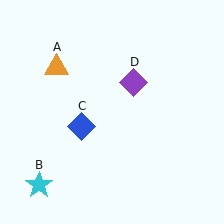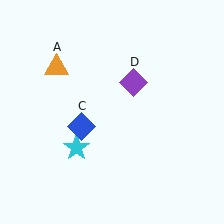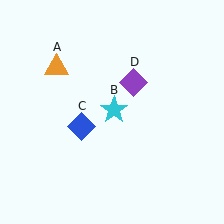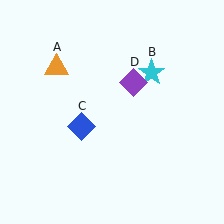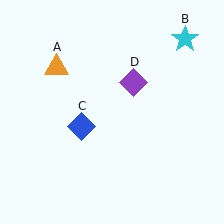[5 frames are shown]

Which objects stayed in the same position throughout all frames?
Orange triangle (object A) and blue diamond (object C) and purple diamond (object D) remained stationary.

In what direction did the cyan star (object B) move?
The cyan star (object B) moved up and to the right.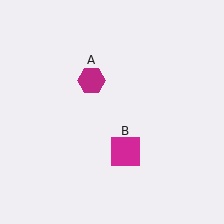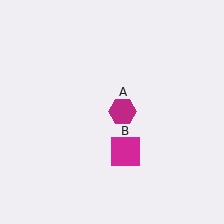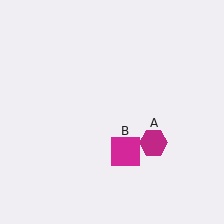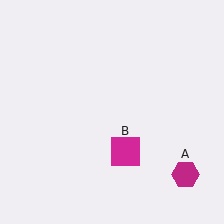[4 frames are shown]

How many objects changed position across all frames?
1 object changed position: magenta hexagon (object A).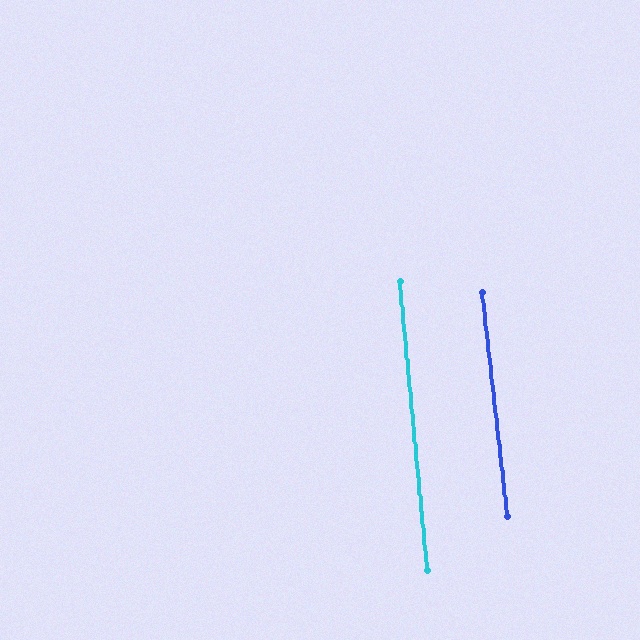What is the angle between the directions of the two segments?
Approximately 1 degree.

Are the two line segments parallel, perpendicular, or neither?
Parallel — their directions differ by only 1.1°.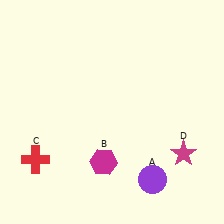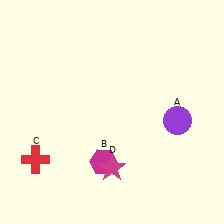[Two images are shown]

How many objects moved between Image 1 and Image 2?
2 objects moved between the two images.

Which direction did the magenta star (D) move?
The magenta star (D) moved left.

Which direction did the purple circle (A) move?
The purple circle (A) moved up.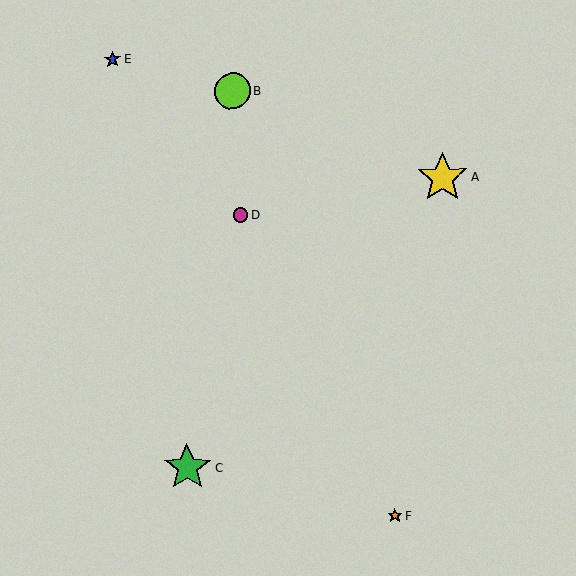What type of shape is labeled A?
Shape A is a yellow star.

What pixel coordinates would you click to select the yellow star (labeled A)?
Click at (442, 177) to select the yellow star A.